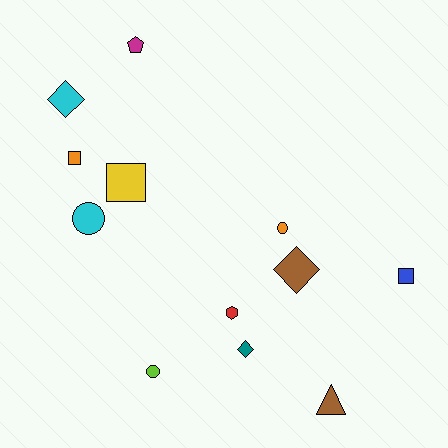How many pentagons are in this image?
There is 1 pentagon.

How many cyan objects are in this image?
There are 2 cyan objects.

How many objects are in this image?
There are 12 objects.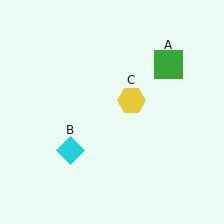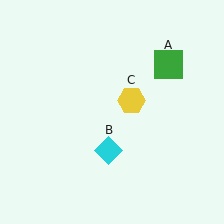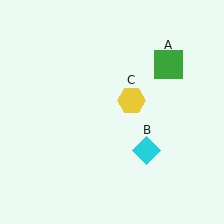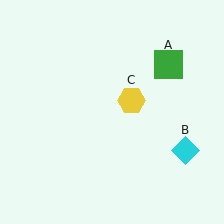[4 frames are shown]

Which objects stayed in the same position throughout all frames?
Green square (object A) and yellow hexagon (object C) remained stationary.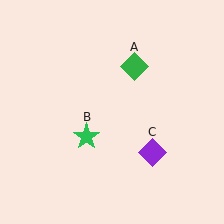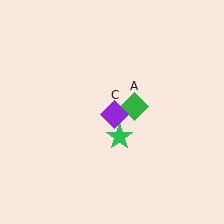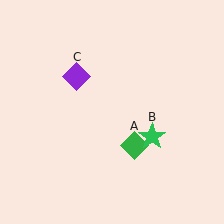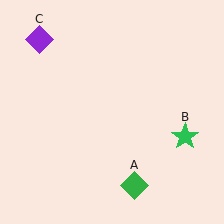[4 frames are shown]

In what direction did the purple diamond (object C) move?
The purple diamond (object C) moved up and to the left.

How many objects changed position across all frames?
3 objects changed position: green diamond (object A), green star (object B), purple diamond (object C).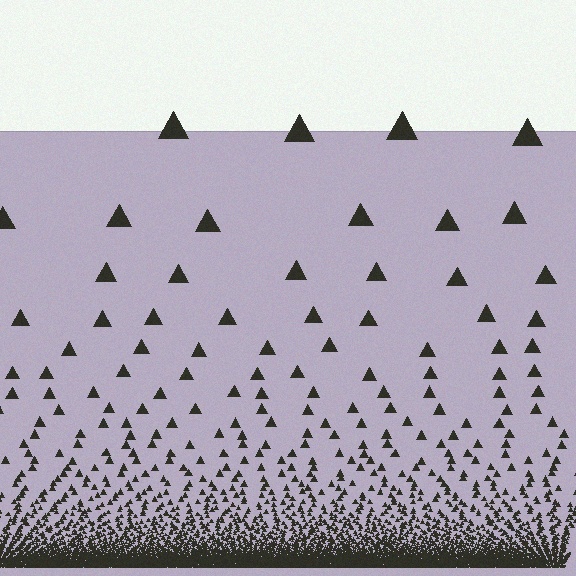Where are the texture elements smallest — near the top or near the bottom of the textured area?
Near the bottom.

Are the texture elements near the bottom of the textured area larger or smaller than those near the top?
Smaller. The gradient is inverted — elements near the bottom are smaller and denser.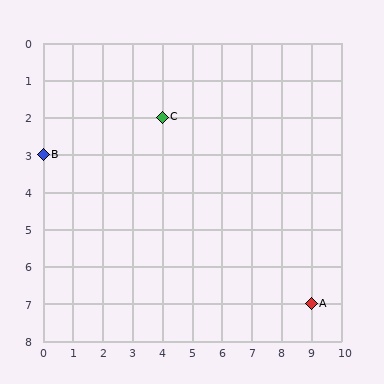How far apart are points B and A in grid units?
Points B and A are 9 columns and 4 rows apart (about 9.8 grid units diagonally).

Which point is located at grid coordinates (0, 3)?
Point B is at (0, 3).